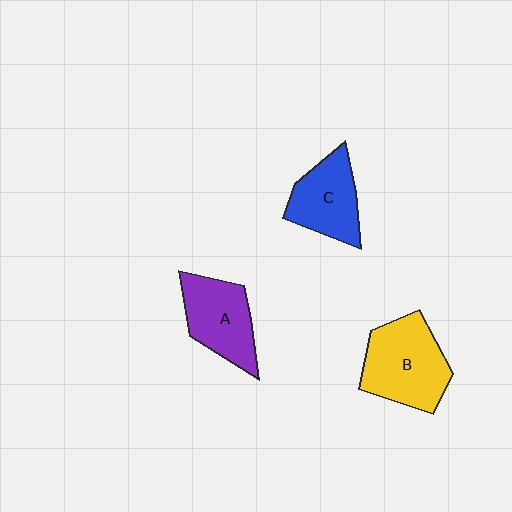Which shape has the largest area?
Shape B (yellow).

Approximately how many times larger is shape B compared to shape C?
Approximately 1.3 times.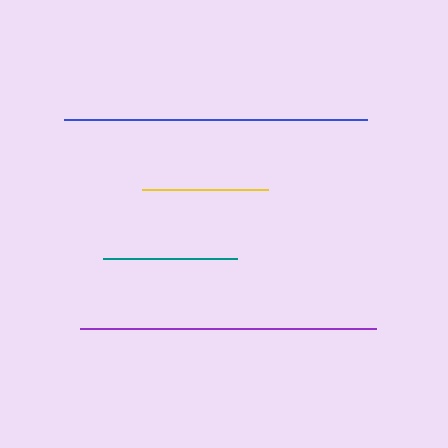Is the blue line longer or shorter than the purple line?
The blue line is longer than the purple line.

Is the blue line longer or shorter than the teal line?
The blue line is longer than the teal line.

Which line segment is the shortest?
The yellow line is the shortest at approximately 126 pixels.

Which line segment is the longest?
The blue line is the longest at approximately 304 pixels.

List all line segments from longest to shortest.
From longest to shortest: blue, purple, teal, yellow.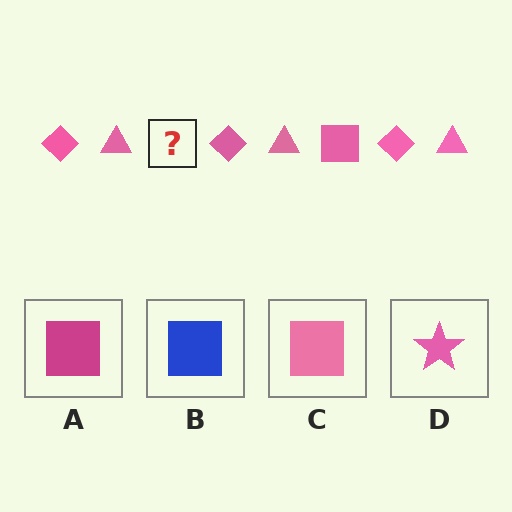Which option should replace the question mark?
Option C.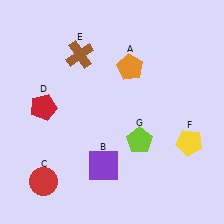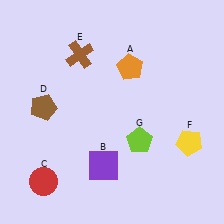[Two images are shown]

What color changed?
The pentagon (D) changed from red in Image 1 to brown in Image 2.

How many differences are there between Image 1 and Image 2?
There is 1 difference between the two images.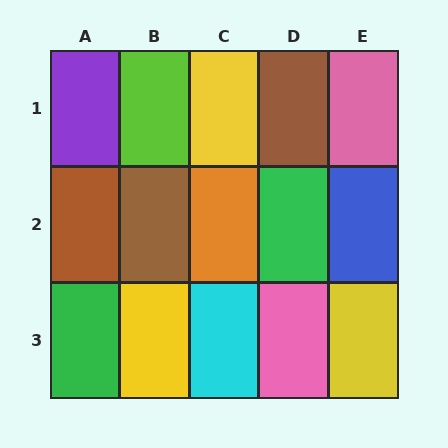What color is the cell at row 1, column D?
Brown.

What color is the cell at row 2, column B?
Brown.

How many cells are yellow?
3 cells are yellow.